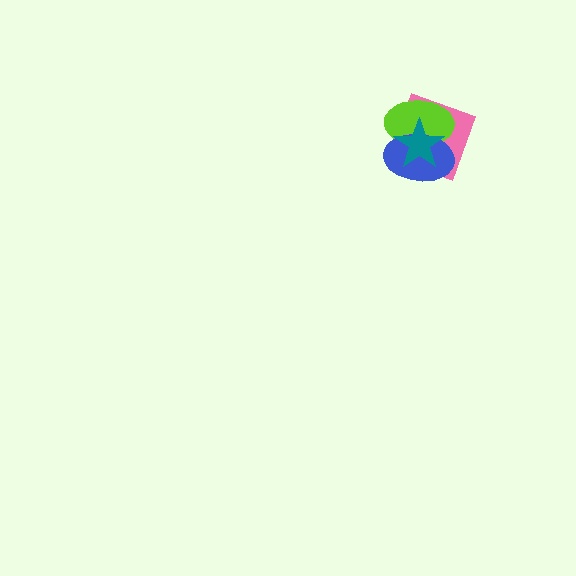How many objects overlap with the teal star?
3 objects overlap with the teal star.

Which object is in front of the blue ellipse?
The teal star is in front of the blue ellipse.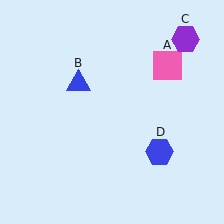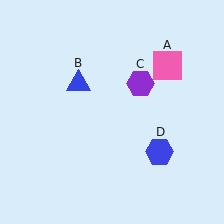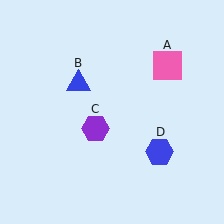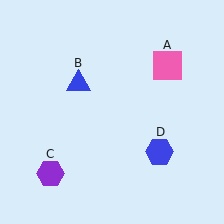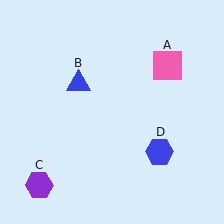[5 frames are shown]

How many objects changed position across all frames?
1 object changed position: purple hexagon (object C).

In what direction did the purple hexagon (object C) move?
The purple hexagon (object C) moved down and to the left.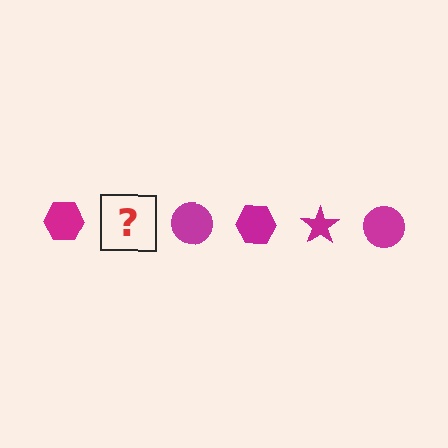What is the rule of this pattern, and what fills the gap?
The rule is that the pattern cycles through hexagon, star, circle shapes in magenta. The gap should be filled with a magenta star.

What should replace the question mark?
The question mark should be replaced with a magenta star.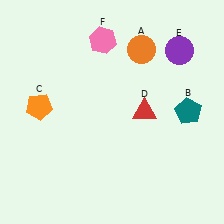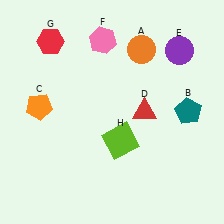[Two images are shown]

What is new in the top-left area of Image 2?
A red hexagon (G) was added in the top-left area of Image 2.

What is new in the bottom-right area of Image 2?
A lime square (H) was added in the bottom-right area of Image 2.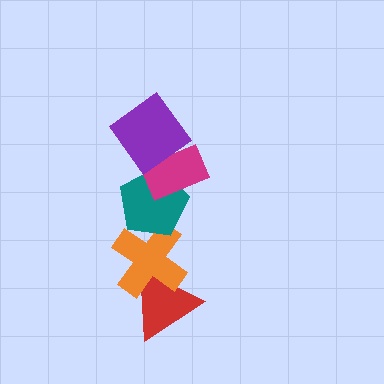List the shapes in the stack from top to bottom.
From top to bottom: the purple diamond, the magenta rectangle, the teal pentagon, the orange cross, the red triangle.